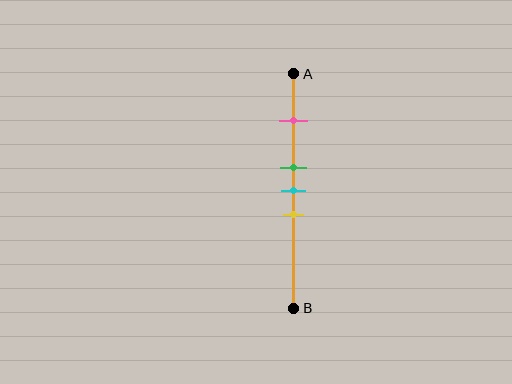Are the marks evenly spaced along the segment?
No, the marks are not evenly spaced.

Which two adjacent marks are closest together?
The green and cyan marks are the closest adjacent pair.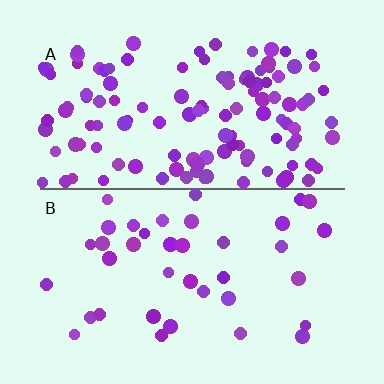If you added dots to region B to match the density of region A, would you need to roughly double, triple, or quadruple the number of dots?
Approximately triple.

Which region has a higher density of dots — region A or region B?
A (the top).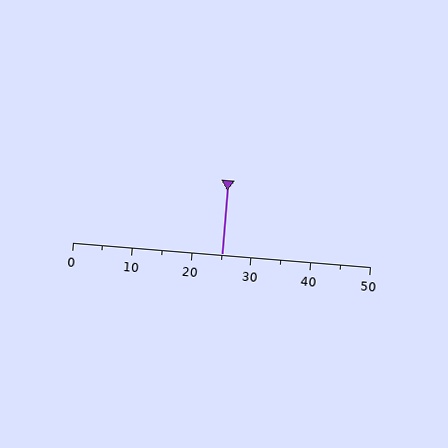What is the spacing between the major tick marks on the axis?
The major ticks are spaced 10 apart.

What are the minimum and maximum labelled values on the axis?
The axis runs from 0 to 50.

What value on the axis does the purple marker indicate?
The marker indicates approximately 25.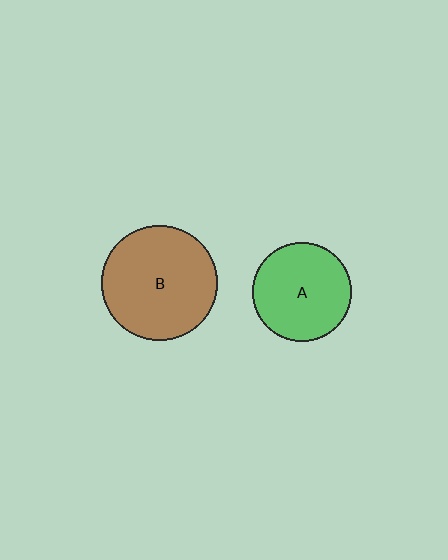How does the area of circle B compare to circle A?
Approximately 1.4 times.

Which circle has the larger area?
Circle B (brown).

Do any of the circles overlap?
No, none of the circles overlap.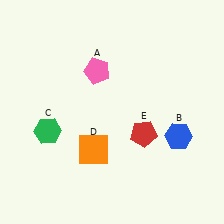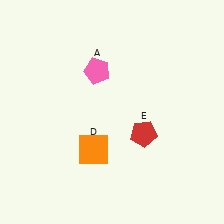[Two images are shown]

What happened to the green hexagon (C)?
The green hexagon (C) was removed in Image 2. It was in the bottom-left area of Image 1.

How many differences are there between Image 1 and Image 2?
There are 2 differences between the two images.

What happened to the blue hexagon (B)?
The blue hexagon (B) was removed in Image 2. It was in the bottom-right area of Image 1.